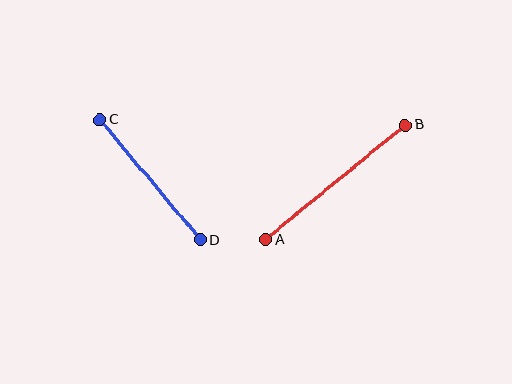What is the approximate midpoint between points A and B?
The midpoint is at approximately (335, 182) pixels.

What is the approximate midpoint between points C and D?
The midpoint is at approximately (150, 180) pixels.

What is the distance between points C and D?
The distance is approximately 157 pixels.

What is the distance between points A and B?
The distance is approximately 181 pixels.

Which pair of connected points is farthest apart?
Points A and B are farthest apart.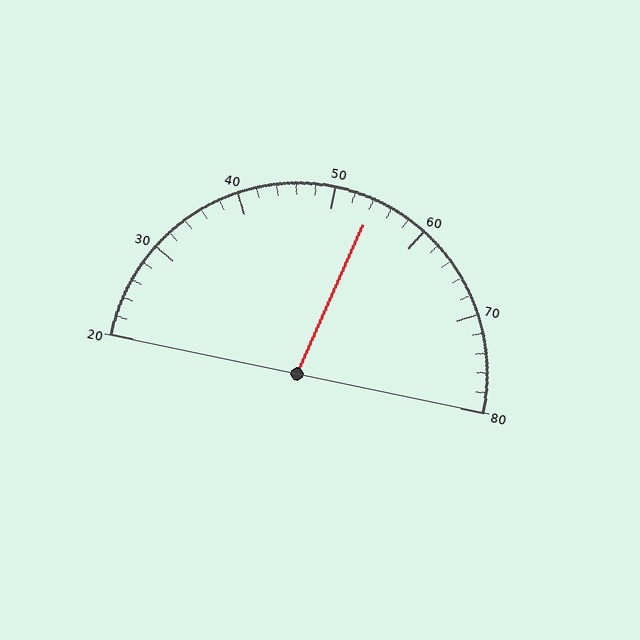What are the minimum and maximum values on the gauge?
The gauge ranges from 20 to 80.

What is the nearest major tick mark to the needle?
The nearest major tick mark is 50.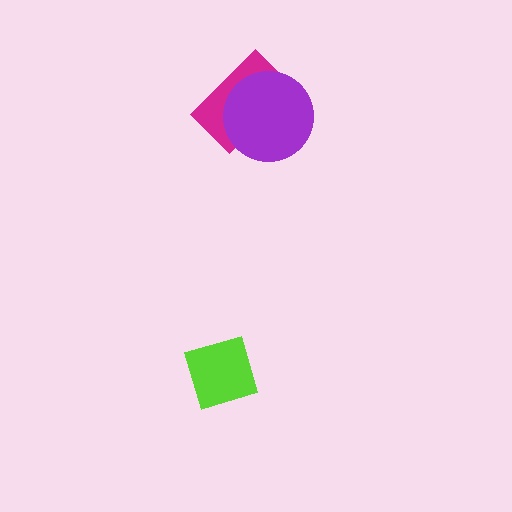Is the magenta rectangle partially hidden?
Yes, it is partially covered by another shape.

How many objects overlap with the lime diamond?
0 objects overlap with the lime diamond.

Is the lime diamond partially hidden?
No, no other shape covers it.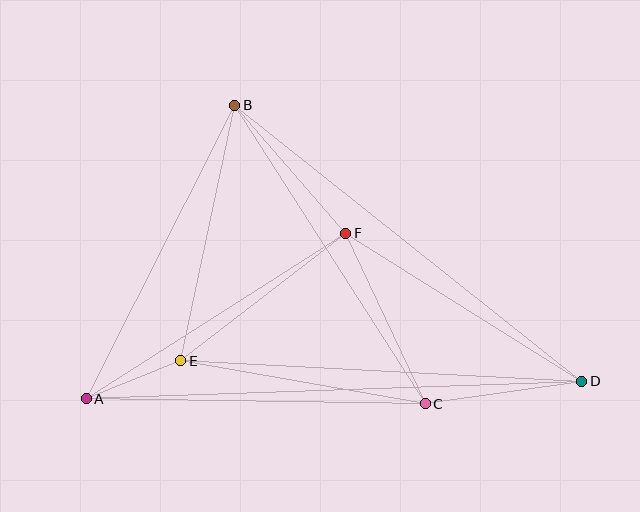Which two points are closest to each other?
Points A and E are closest to each other.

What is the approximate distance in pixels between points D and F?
The distance between D and F is approximately 278 pixels.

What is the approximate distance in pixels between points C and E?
The distance between C and E is approximately 248 pixels.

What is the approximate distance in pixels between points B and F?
The distance between B and F is approximately 169 pixels.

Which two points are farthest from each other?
Points A and D are farthest from each other.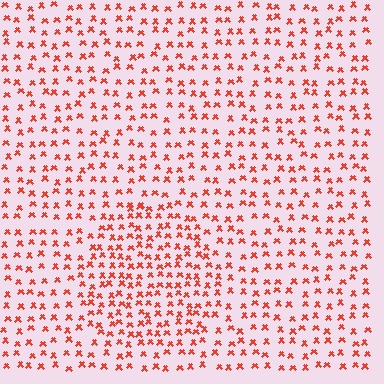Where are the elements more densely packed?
The elements are more densely packed inside the circle boundary.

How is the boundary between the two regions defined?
The boundary is defined by a change in element density (approximately 1.7x ratio). All elements are the same color, size, and shape.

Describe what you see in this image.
The image contains small red elements arranged at two different densities. A circle-shaped region is visible where the elements are more densely packed than the surrounding area.